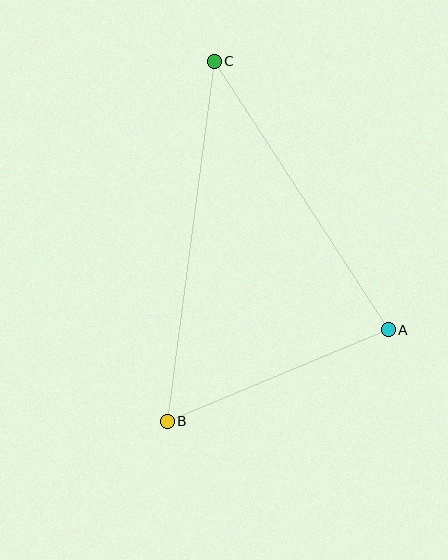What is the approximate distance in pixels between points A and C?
The distance between A and C is approximately 320 pixels.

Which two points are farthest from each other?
Points B and C are farthest from each other.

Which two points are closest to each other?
Points A and B are closest to each other.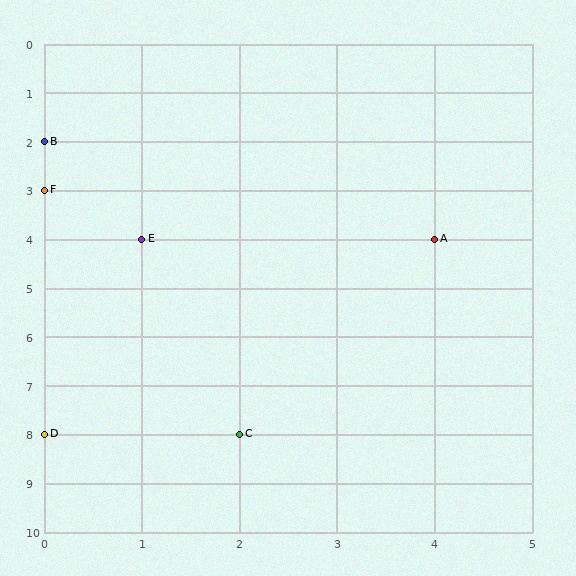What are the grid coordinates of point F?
Point F is at grid coordinates (0, 3).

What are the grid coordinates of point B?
Point B is at grid coordinates (0, 2).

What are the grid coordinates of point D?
Point D is at grid coordinates (0, 8).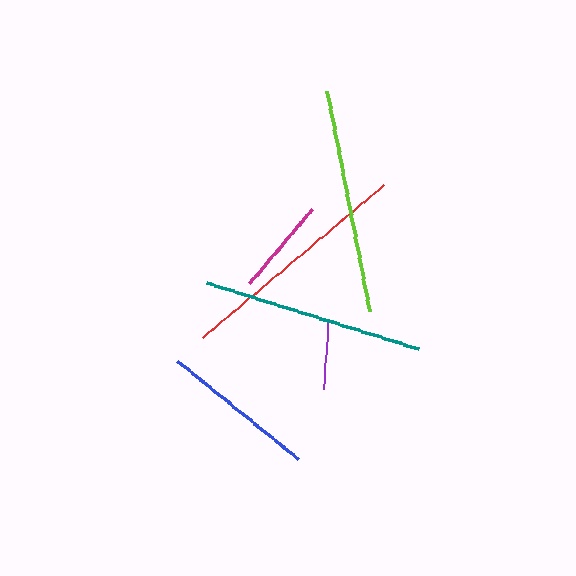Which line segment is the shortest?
The purple line is the shortest at approximately 69 pixels.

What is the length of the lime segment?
The lime segment is approximately 224 pixels long.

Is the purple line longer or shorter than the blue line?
The blue line is longer than the purple line.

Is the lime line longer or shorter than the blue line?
The lime line is longer than the blue line.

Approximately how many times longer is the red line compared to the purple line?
The red line is approximately 3.4 times the length of the purple line.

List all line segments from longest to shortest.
From longest to shortest: red, lime, teal, blue, magenta, purple.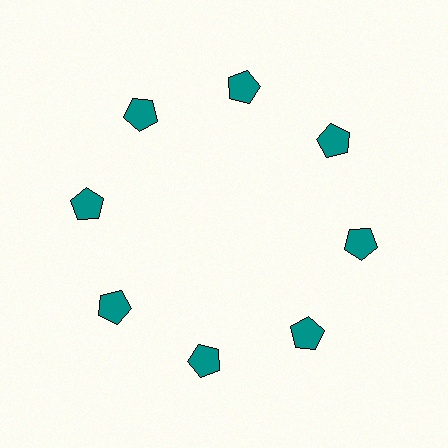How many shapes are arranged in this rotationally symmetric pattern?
There are 8 shapes, arranged in 8 groups of 1.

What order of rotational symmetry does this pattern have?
This pattern has 8-fold rotational symmetry.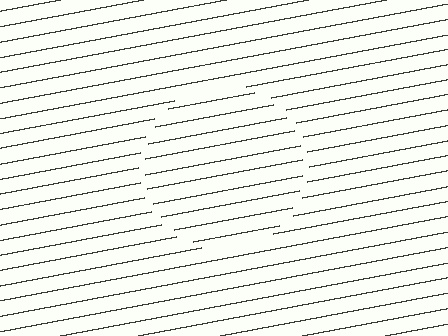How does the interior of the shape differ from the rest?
The interior of the shape contains the same grating, shifted by half a period — the contour is defined by the phase discontinuity where line-ends from the inner and outer gratings abut.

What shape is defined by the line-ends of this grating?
An illusory circle. The interior of the shape contains the same grating, shifted by half a period — the contour is defined by the phase discontinuity where line-ends from the inner and outer gratings abut.